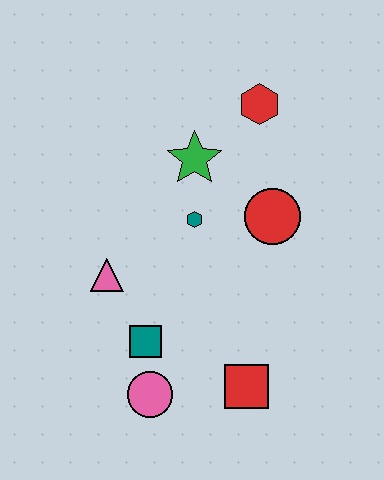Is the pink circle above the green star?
No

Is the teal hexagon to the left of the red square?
Yes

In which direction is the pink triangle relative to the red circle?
The pink triangle is to the left of the red circle.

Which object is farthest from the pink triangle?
The red hexagon is farthest from the pink triangle.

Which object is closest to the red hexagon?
The green star is closest to the red hexagon.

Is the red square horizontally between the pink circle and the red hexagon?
Yes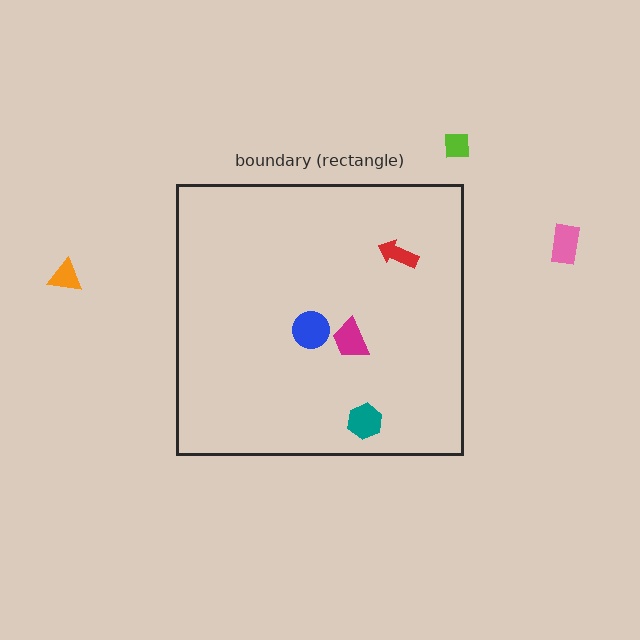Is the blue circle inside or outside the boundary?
Inside.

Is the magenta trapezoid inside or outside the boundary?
Inside.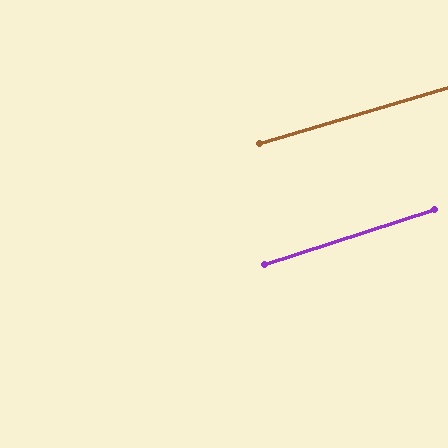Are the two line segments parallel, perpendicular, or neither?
Parallel — their directions differ by only 1.0°.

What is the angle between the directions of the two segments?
Approximately 1 degree.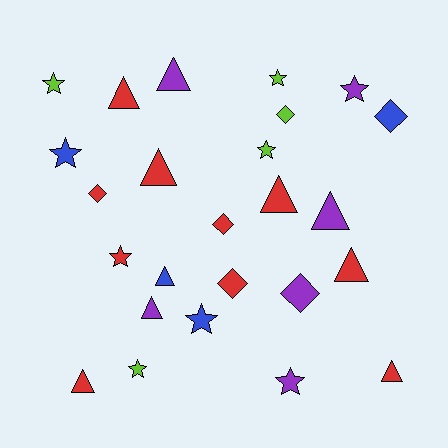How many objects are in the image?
There are 25 objects.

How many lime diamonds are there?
There is 1 lime diamond.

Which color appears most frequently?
Red, with 10 objects.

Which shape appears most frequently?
Triangle, with 10 objects.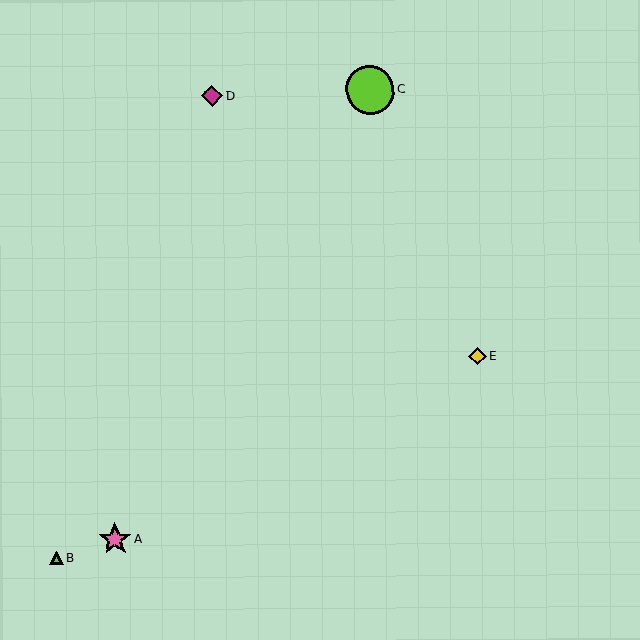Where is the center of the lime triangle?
The center of the lime triangle is at (56, 558).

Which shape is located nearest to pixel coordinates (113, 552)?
The pink star (labeled A) at (115, 539) is nearest to that location.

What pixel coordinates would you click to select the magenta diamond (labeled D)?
Click at (212, 95) to select the magenta diamond D.